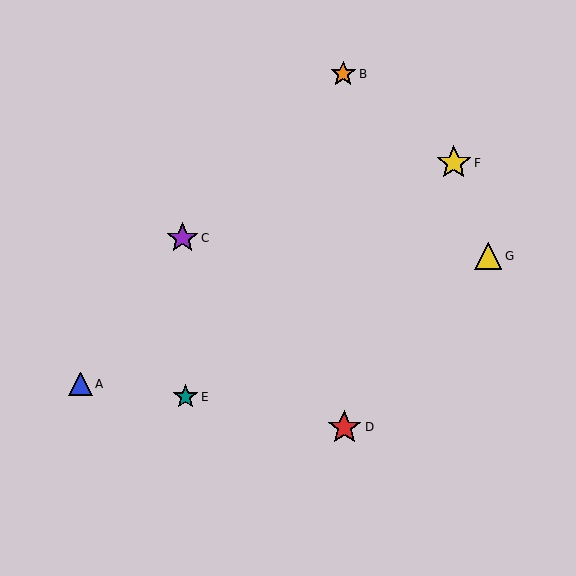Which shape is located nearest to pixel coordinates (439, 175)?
The yellow star (labeled F) at (454, 163) is nearest to that location.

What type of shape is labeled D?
Shape D is a red star.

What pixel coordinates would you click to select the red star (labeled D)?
Click at (344, 427) to select the red star D.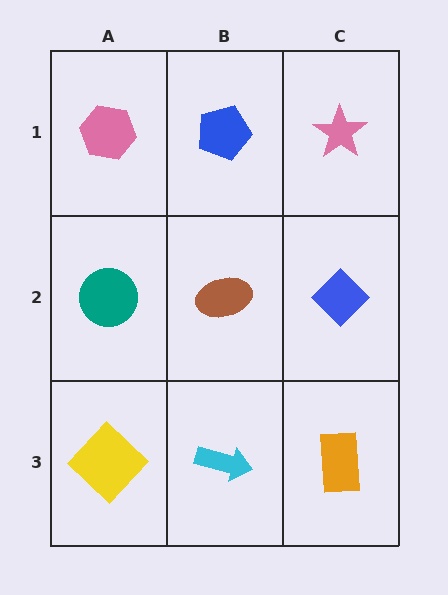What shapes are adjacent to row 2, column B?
A blue pentagon (row 1, column B), a cyan arrow (row 3, column B), a teal circle (row 2, column A), a blue diamond (row 2, column C).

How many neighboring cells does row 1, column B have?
3.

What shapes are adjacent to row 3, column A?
A teal circle (row 2, column A), a cyan arrow (row 3, column B).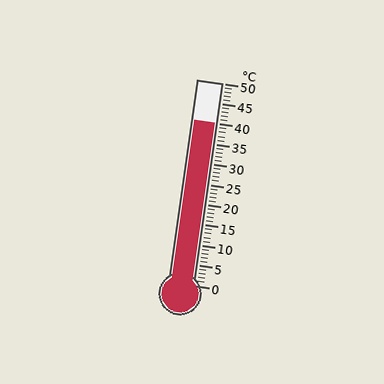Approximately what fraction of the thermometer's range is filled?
The thermometer is filled to approximately 80% of its range.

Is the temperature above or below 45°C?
The temperature is below 45°C.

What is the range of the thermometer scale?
The thermometer scale ranges from 0°C to 50°C.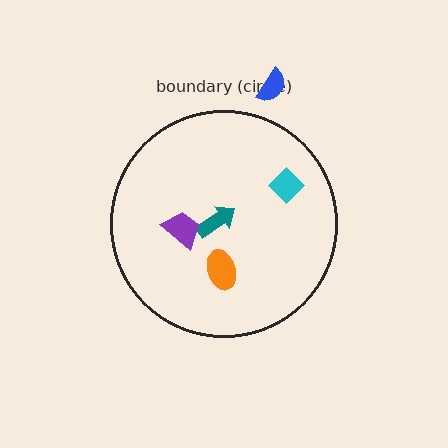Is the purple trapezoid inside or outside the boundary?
Inside.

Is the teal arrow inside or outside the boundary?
Inside.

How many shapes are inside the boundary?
4 inside, 1 outside.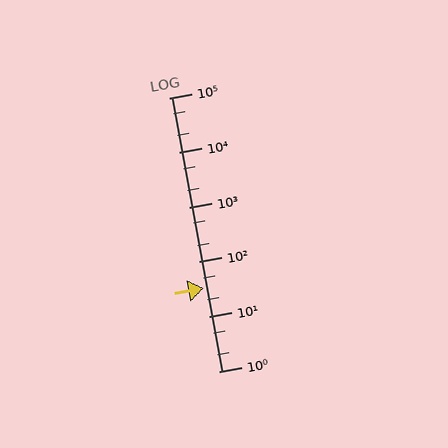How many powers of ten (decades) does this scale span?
The scale spans 5 decades, from 1 to 100000.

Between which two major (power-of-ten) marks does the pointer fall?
The pointer is between 10 and 100.